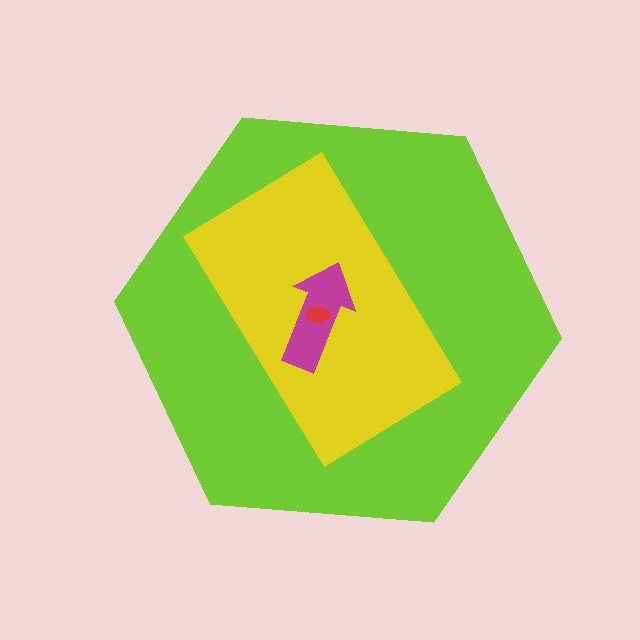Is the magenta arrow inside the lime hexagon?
Yes.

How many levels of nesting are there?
4.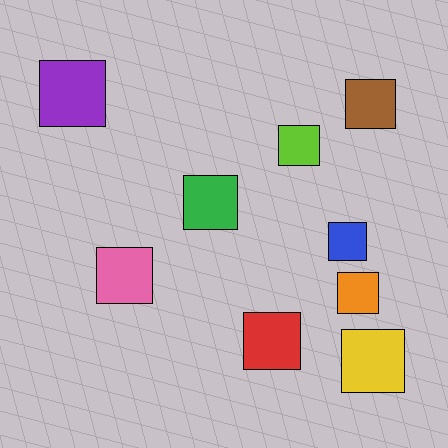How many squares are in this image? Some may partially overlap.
There are 9 squares.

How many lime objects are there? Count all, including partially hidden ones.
There is 1 lime object.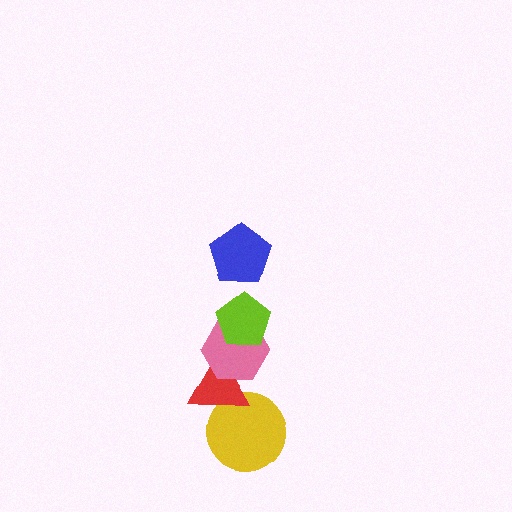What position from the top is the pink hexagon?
The pink hexagon is 3rd from the top.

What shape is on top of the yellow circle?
The red triangle is on top of the yellow circle.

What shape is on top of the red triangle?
The pink hexagon is on top of the red triangle.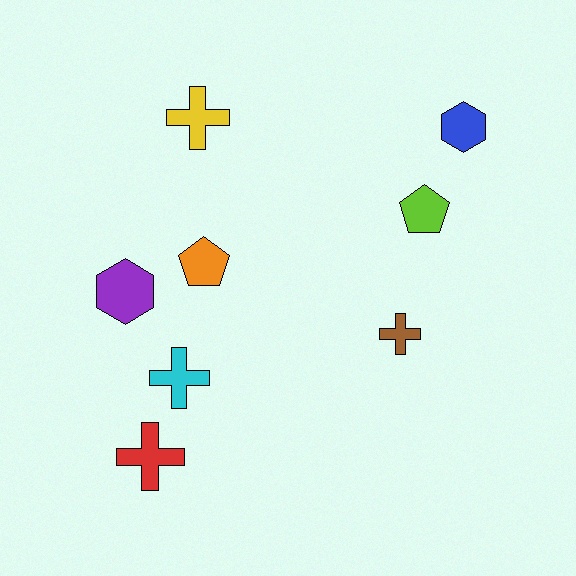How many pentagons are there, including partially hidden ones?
There are 2 pentagons.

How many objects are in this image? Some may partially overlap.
There are 8 objects.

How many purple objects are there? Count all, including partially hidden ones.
There is 1 purple object.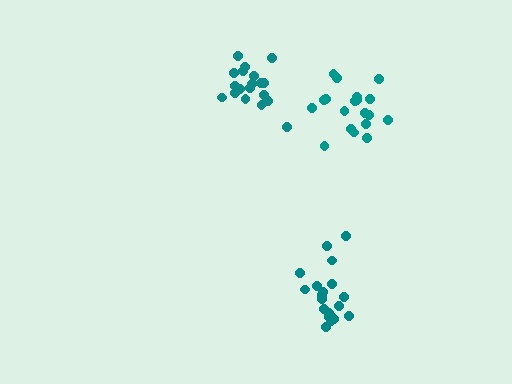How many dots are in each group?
Group 1: 19 dots, Group 2: 21 dots, Group 3: 19 dots (59 total).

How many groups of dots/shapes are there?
There are 3 groups.